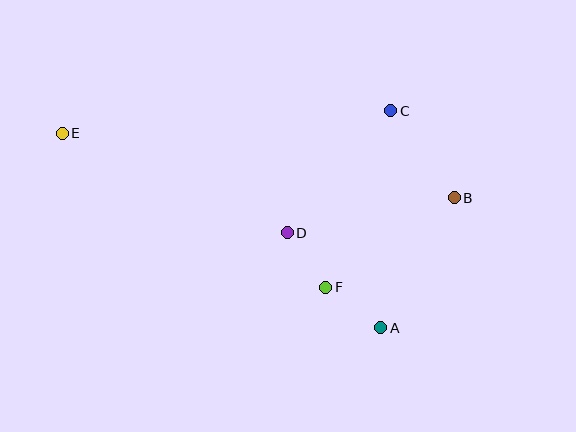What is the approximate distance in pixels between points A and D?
The distance between A and D is approximately 133 pixels.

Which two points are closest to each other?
Points D and F are closest to each other.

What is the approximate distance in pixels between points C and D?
The distance between C and D is approximately 160 pixels.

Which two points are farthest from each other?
Points B and E are farthest from each other.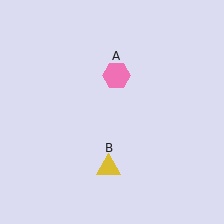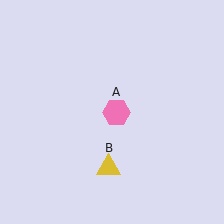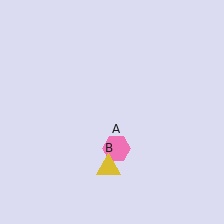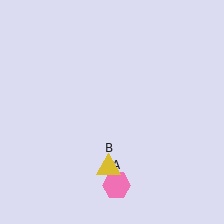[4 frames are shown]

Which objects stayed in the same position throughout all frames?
Yellow triangle (object B) remained stationary.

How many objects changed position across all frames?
1 object changed position: pink hexagon (object A).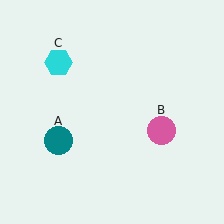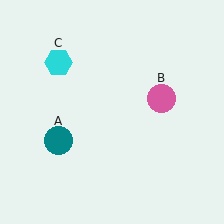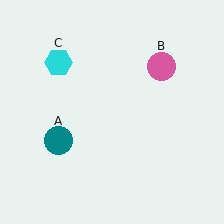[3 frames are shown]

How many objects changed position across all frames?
1 object changed position: pink circle (object B).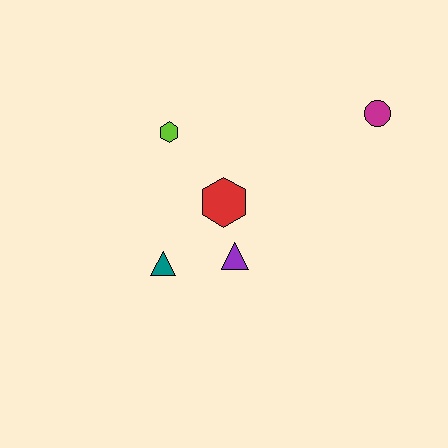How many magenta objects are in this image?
There is 1 magenta object.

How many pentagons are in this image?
There are no pentagons.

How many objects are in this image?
There are 5 objects.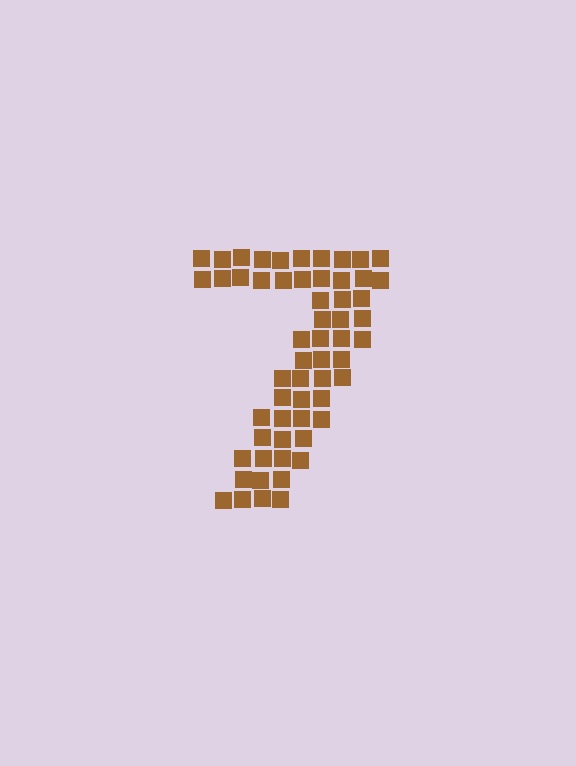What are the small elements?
The small elements are squares.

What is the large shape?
The large shape is the digit 7.